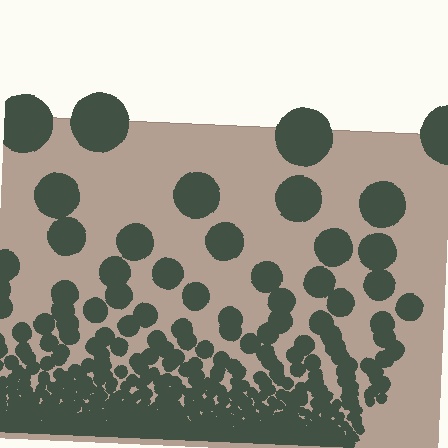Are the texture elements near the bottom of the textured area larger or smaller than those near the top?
Smaller. The gradient is inverted — elements near the bottom are smaller and denser.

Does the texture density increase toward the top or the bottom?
Density increases toward the bottom.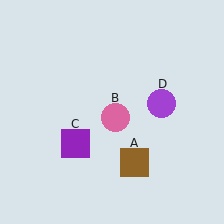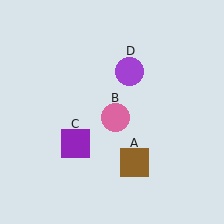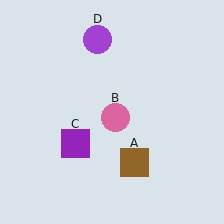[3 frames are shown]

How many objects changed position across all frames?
1 object changed position: purple circle (object D).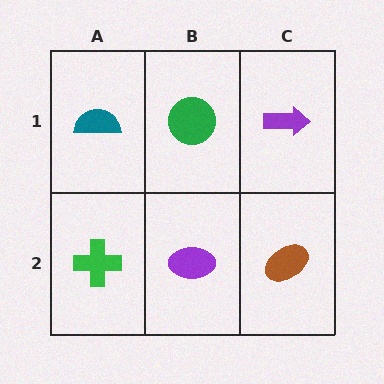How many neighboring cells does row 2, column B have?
3.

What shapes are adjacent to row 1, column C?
A brown ellipse (row 2, column C), a green circle (row 1, column B).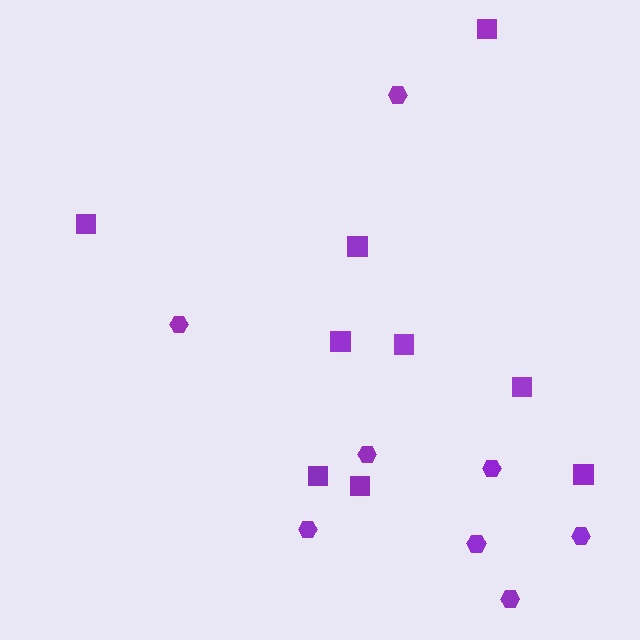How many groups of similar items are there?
There are 2 groups: one group of squares (9) and one group of hexagons (8).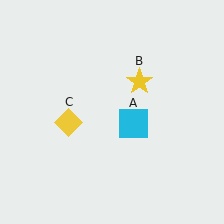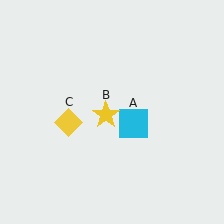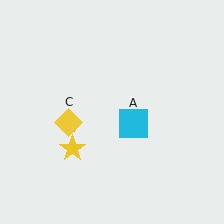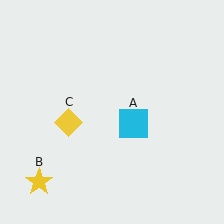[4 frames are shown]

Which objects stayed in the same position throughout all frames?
Cyan square (object A) and yellow diamond (object C) remained stationary.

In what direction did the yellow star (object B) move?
The yellow star (object B) moved down and to the left.